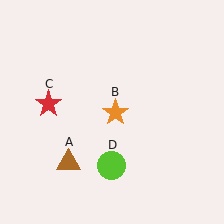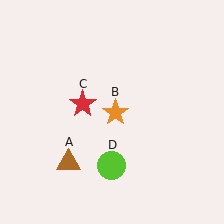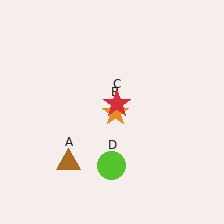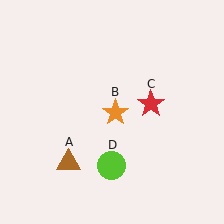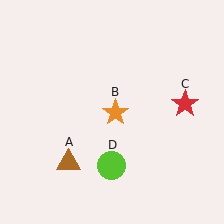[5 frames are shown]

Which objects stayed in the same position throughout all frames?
Brown triangle (object A) and orange star (object B) and lime circle (object D) remained stationary.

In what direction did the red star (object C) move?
The red star (object C) moved right.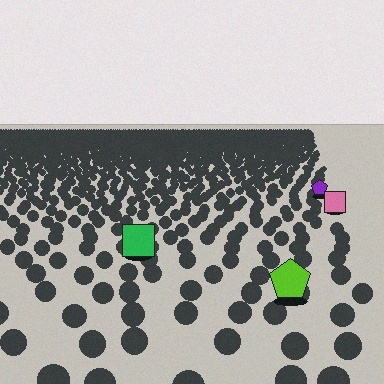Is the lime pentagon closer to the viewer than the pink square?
Yes. The lime pentagon is closer — you can tell from the texture gradient: the ground texture is coarser near it.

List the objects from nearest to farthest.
From nearest to farthest: the lime pentagon, the green square, the pink square, the purple pentagon.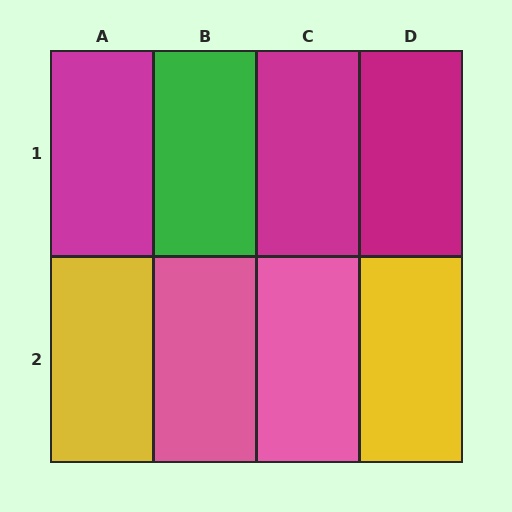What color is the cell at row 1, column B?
Green.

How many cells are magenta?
3 cells are magenta.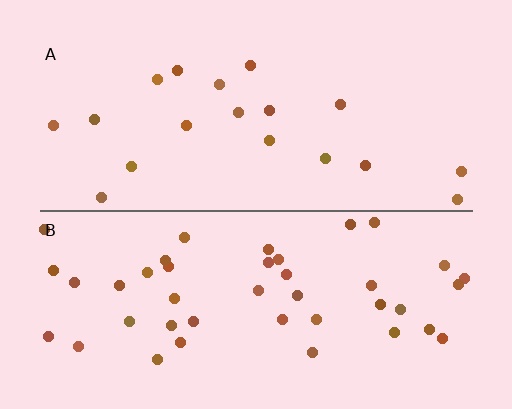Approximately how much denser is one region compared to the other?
Approximately 2.3× — region B over region A.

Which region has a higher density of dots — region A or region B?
B (the bottom).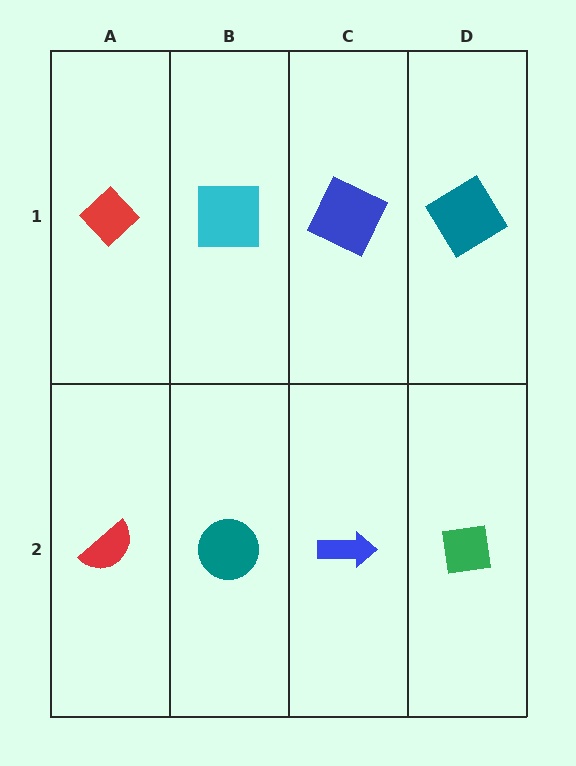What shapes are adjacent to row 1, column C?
A blue arrow (row 2, column C), a cyan square (row 1, column B), a teal diamond (row 1, column D).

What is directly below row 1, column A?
A red semicircle.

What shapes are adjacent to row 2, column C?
A blue square (row 1, column C), a teal circle (row 2, column B), a green square (row 2, column D).